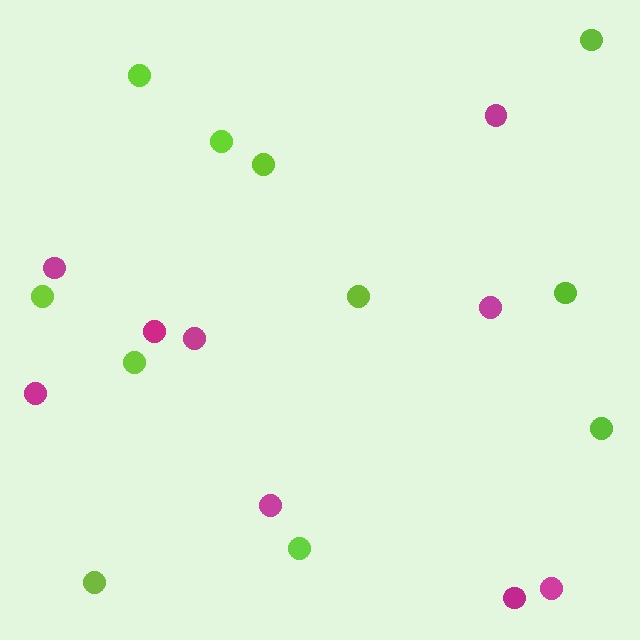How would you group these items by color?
There are 2 groups: one group of lime circles (11) and one group of magenta circles (9).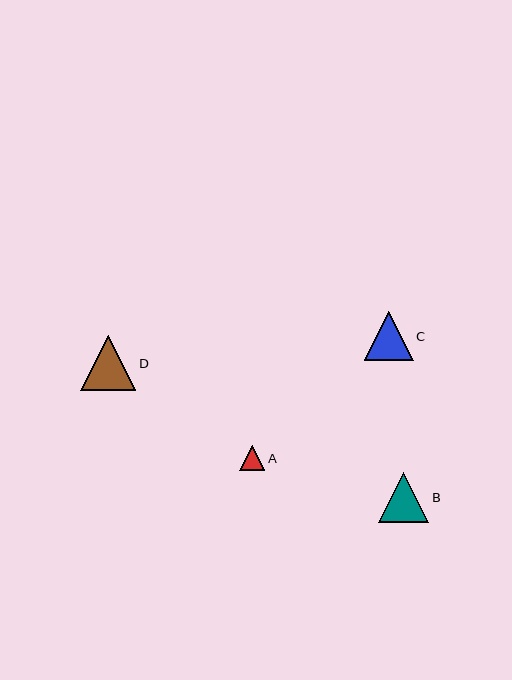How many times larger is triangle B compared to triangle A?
Triangle B is approximately 2.0 times the size of triangle A.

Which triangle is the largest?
Triangle D is the largest with a size of approximately 55 pixels.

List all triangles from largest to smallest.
From largest to smallest: D, B, C, A.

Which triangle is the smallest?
Triangle A is the smallest with a size of approximately 25 pixels.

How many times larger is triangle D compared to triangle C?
Triangle D is approximately 1.1 times the size of triangle C.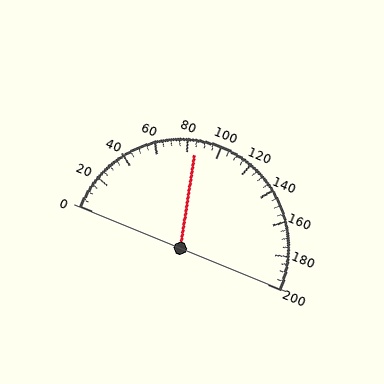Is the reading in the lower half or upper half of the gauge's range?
The reading is in the lower half of the range (0 to 200).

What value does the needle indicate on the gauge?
The needle indicates approximately 85.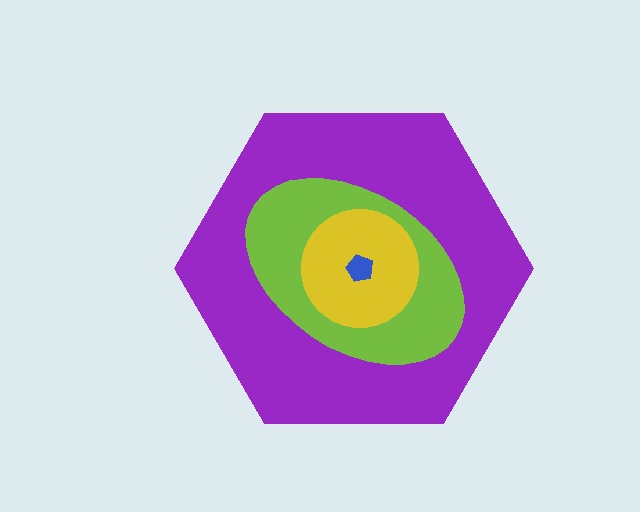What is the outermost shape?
The purple hexagon.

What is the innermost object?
The blue pentagon.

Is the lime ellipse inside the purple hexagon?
Yes.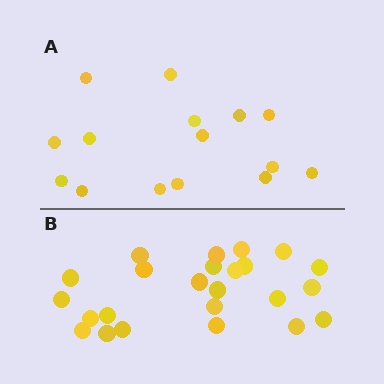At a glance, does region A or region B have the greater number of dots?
Region B (the bottom region) has more dots.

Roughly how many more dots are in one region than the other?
Region B has roughly 8 or so more dots than region A.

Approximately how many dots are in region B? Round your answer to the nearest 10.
About 20 dots. (The exact count is 24, which rounds to 20.)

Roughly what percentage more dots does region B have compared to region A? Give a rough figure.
About 60% more.